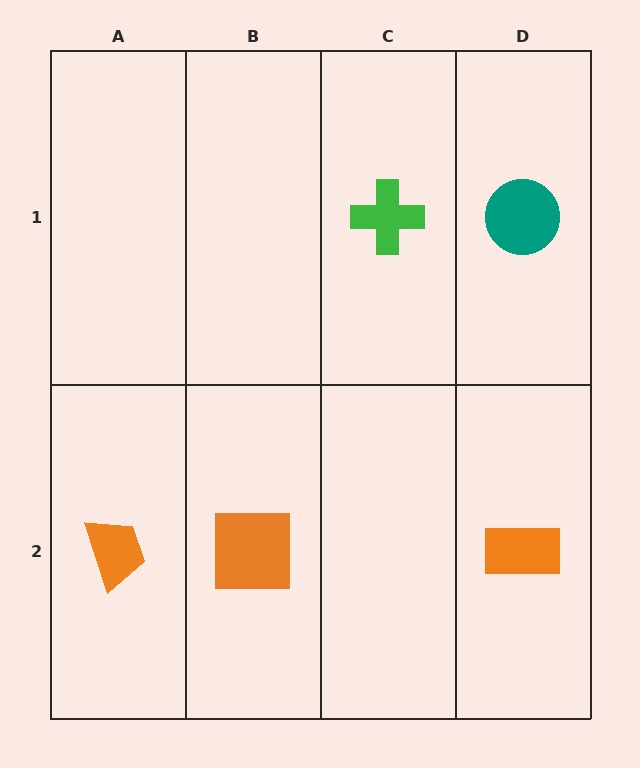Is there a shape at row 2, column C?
No, that cell is empty.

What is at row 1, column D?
A teal circle.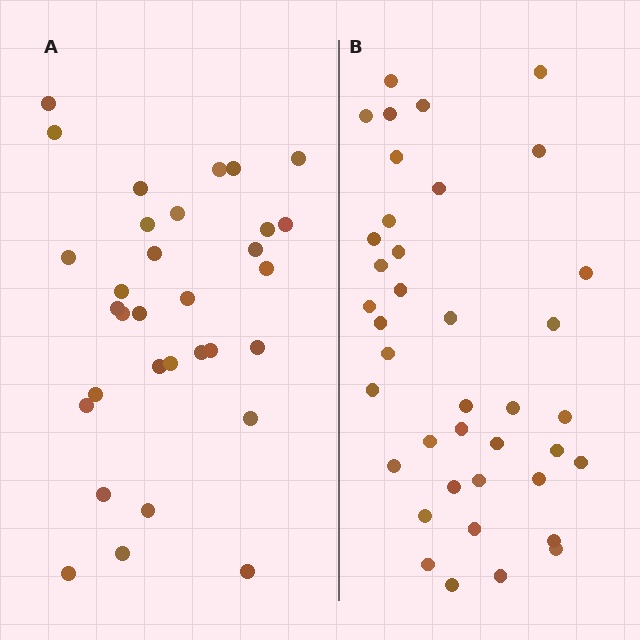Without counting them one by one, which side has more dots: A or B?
Region B (the right region) has more dots.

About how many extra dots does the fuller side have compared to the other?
Region B has roughly 8 or so more dots than region A.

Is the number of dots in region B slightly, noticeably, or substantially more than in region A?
Region B has only slightly more — the two regions are fairly close. The ratio is roughly 1.2 to 1.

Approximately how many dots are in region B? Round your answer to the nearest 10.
About 40 dots. (The exact count is 39, which rounds to 40.)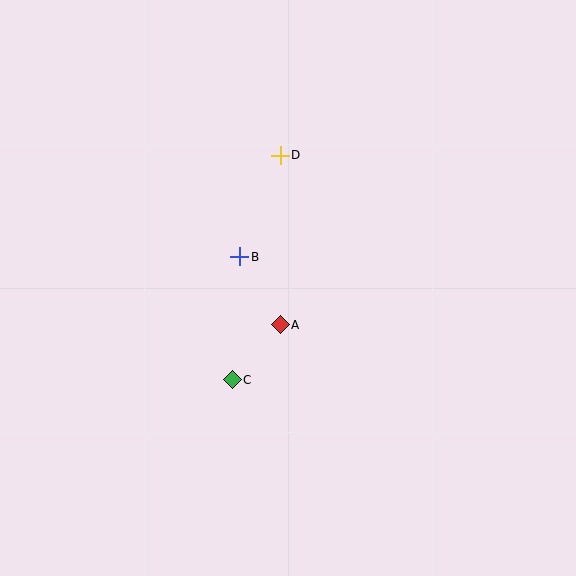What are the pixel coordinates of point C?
Point C is at (232, 380).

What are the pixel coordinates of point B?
Point B is at (240, 257).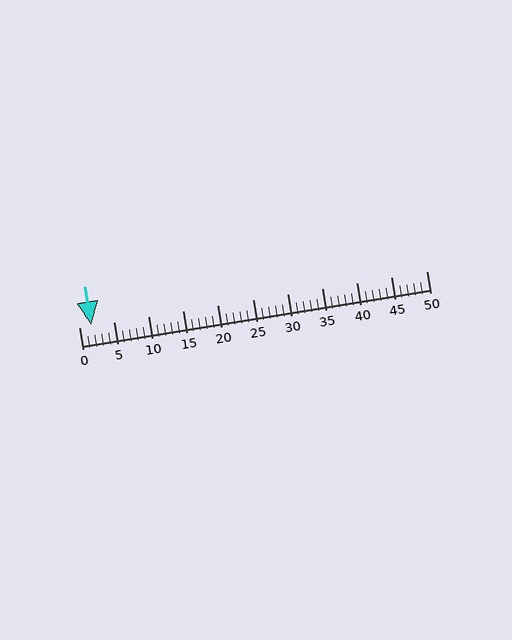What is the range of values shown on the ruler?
The ruler shows values from 0 to 50.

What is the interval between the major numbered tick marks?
The major tick marks are spaced 5 units apart.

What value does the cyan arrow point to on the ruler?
The cyan arrow points to approximately 2.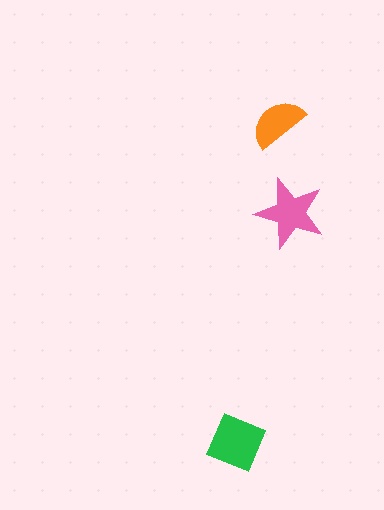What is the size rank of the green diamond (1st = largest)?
1st.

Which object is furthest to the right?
The pink star is rightmost.